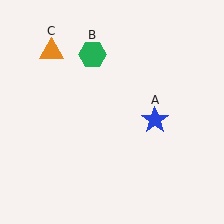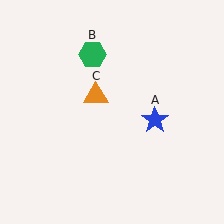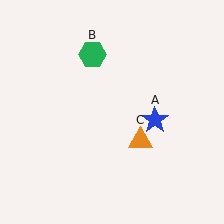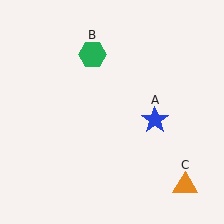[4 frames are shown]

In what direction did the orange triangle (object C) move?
The orange triangle (object C) moved down and to the right.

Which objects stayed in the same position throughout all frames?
Blue star (object A) and green hexagon (object B) remained stationary.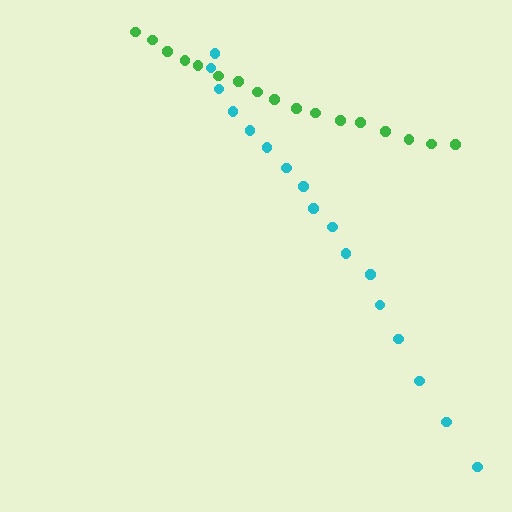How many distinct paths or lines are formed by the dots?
There are 2 distinct paths.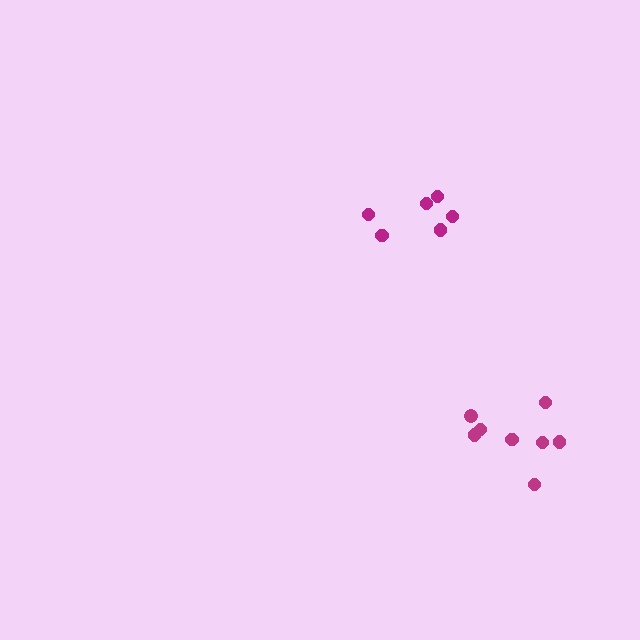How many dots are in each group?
Group 1: 8 dots, Group 2: 6 dots (14 total).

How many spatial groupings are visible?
There are 2 spatial groupings.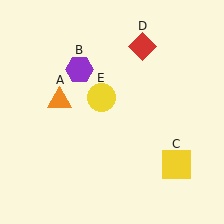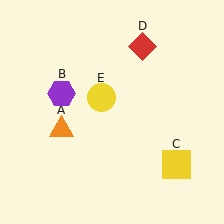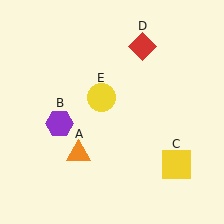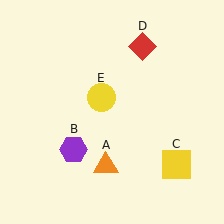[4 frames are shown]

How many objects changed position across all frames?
2 objects changed position: orange triangle (object A), purple hexagon (object B).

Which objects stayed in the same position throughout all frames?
Yellow square (object C) and red diamond (object D) and yellow circle (object E) remained stationary.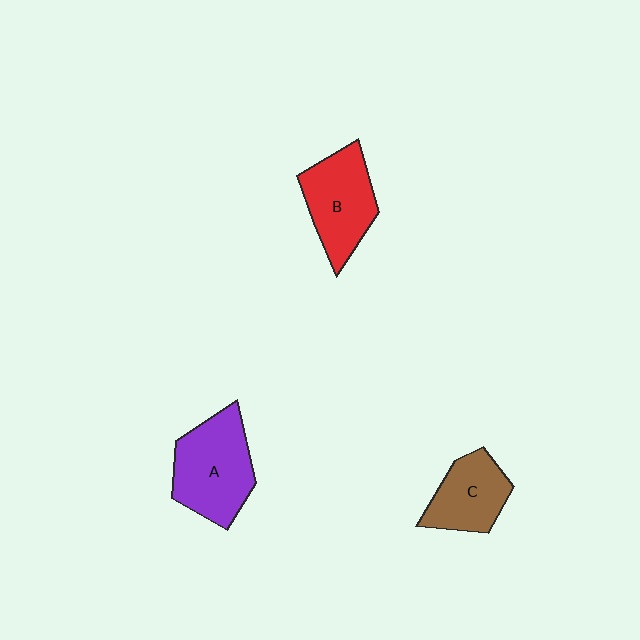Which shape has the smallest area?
Shape C (brown).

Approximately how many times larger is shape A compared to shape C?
Approximately 1.4 times.